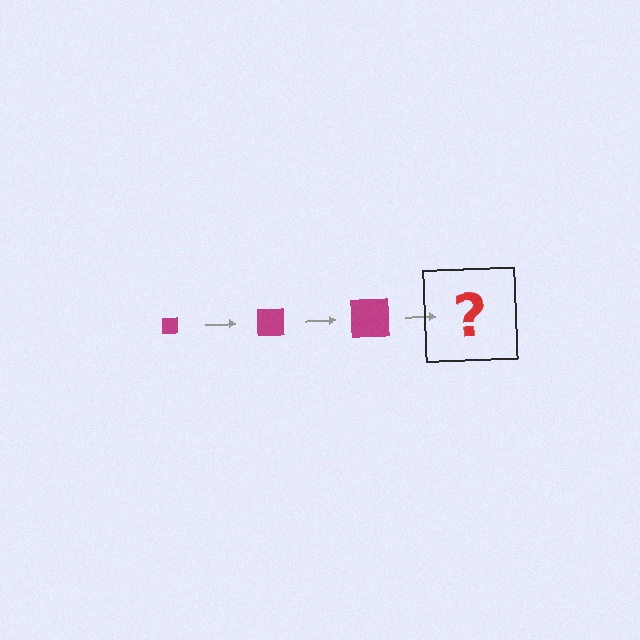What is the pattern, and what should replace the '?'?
The pattern is that the square gets progressively larger each step. The '?' should be a magenta square, larger than the previous one.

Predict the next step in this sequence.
The next step is a magenta square, larger than the previous one.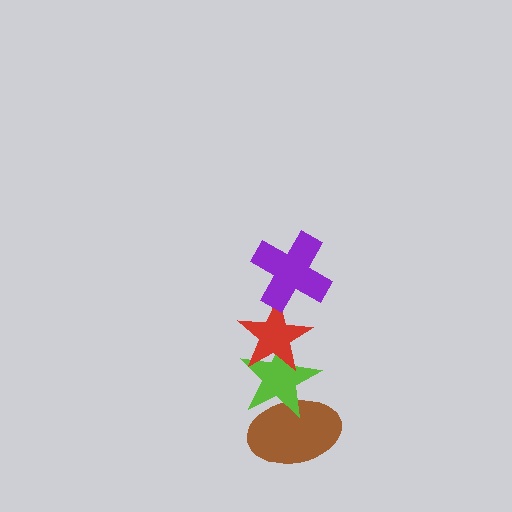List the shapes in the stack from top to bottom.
From top to bottom: the purple cross, the red star, the lime star, the brown ellipse.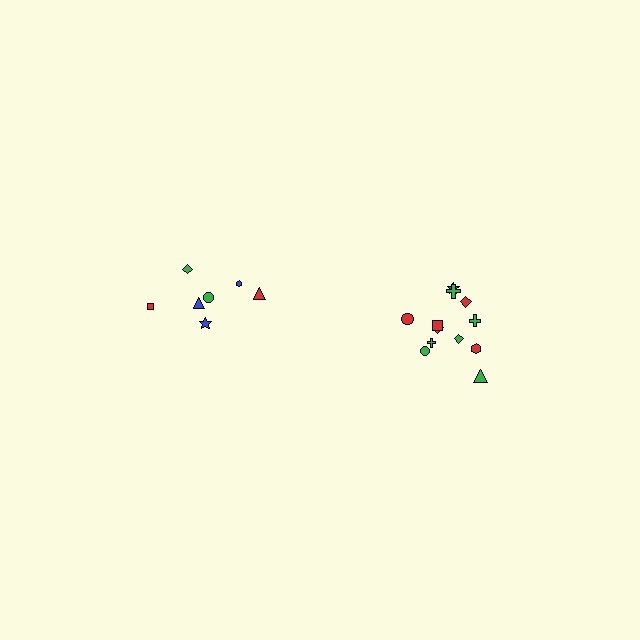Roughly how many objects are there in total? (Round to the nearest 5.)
Roughly 20 objects in total.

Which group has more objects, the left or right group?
The right group.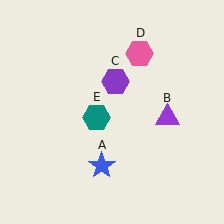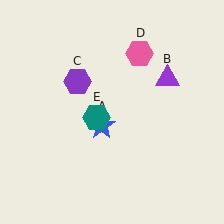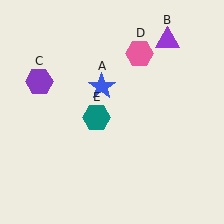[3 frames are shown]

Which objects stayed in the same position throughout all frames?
Pink hexagon (object D) and teal hexagon (object E) remained stationary.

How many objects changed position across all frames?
3 objects changed position: blue star (object A), purple triangle (object B), purple hexagon (object C).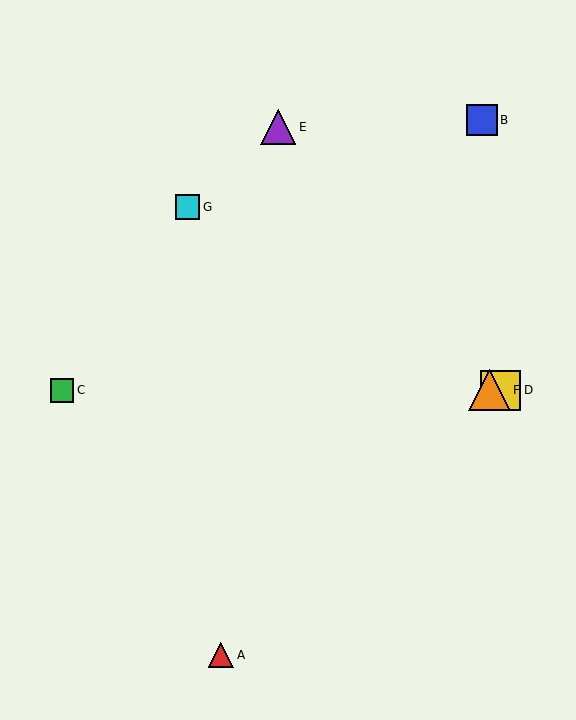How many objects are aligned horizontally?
3 objects (C, D, F) are aligned horizontally.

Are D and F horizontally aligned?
Yes, both are at y≈390.